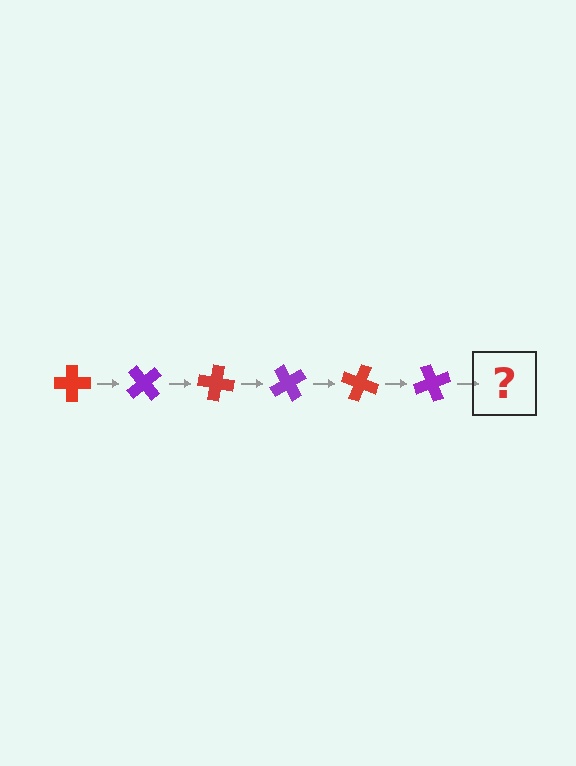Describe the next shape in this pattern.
It should be a red cross, rotated 300 degrees from the start.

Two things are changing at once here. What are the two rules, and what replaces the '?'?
The two rules are that it rotates 50 degrees each step and the color cycles through red and purple. The '?' should be a red cross, rotated 300 degrees from the start.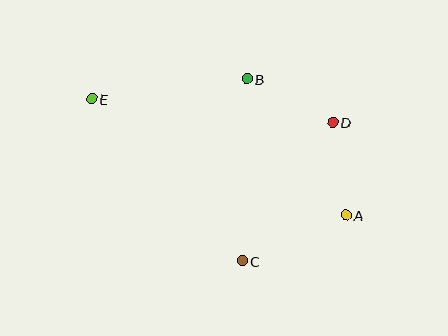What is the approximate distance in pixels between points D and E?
The distance between D and E is approximately 242 pixels.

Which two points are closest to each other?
Points A and D are closest to each other.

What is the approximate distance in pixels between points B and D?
The distance between B and D is approximately 96 pixels.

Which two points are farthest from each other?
Points A and E are farthest from each other.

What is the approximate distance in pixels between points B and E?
The distance between B and E is approximately 157 pixels.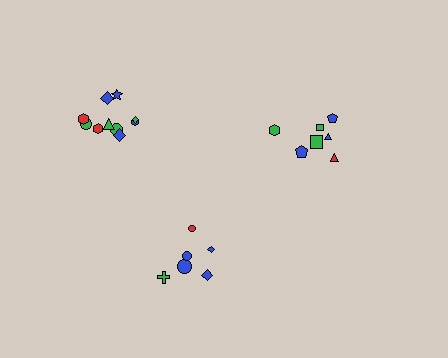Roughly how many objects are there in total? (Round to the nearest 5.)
Roughly 25 objects in total.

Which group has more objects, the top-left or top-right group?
The top-left group.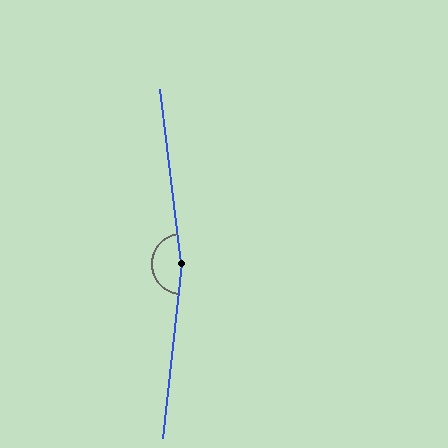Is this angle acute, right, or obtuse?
It is obtuse.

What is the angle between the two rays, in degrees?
Approximately 167 degrees.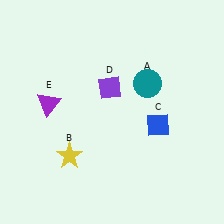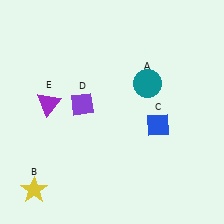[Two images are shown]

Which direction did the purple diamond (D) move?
The purple diamond (D) moved left.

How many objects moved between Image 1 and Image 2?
2 objects moved between the two images.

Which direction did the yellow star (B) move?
The yellow star (B) moved left.